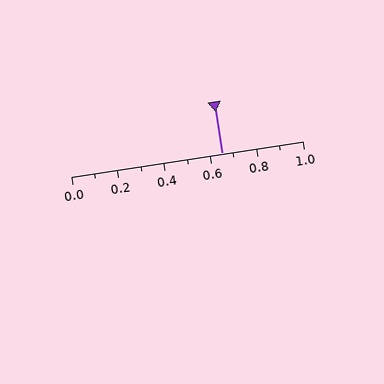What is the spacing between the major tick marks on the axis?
The major ticks are spaced 0.2 apart.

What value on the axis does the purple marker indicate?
The marker indicates approximately 0.65.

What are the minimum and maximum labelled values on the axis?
The axis runs from 0.0 to 1.0.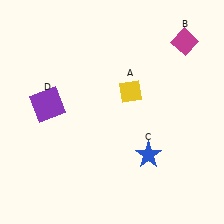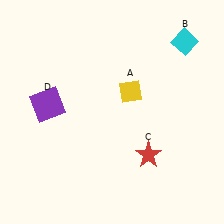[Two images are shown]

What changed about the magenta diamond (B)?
In Image 1, B is magenta. In Image 2, it changed to cyan.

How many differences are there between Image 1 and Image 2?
There are 2 differences between the two images.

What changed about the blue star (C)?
In Image 1, C is blue. In Image 2, it changed to red.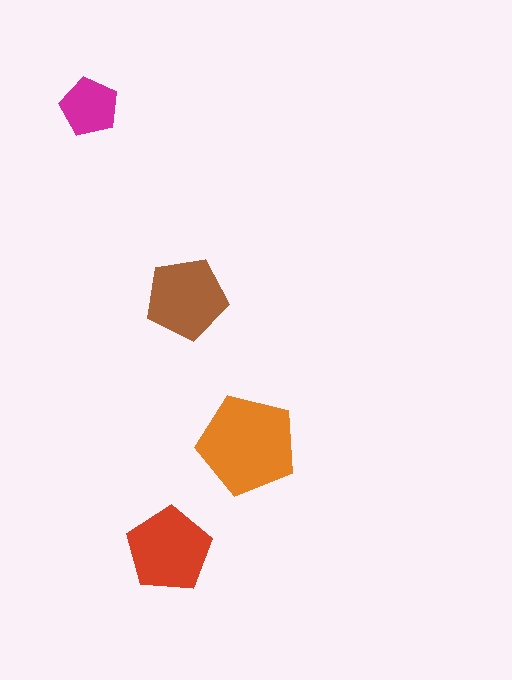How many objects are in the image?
There are 4 objects in the image.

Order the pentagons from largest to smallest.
the orange one, the red one, the brown one, the magenta one.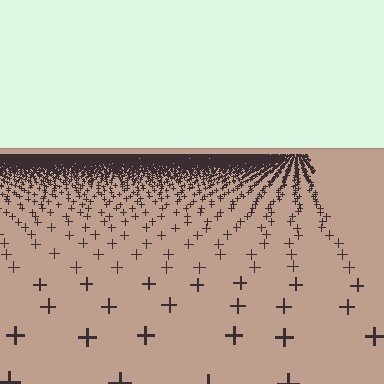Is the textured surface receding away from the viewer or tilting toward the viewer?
The surface is receding away from the viewer. Texture elements get smaller and denser toward the top.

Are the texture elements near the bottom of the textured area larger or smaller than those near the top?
Larger. Near the bottom, elements are closer to the viewer and appear at a bigger on-screen size.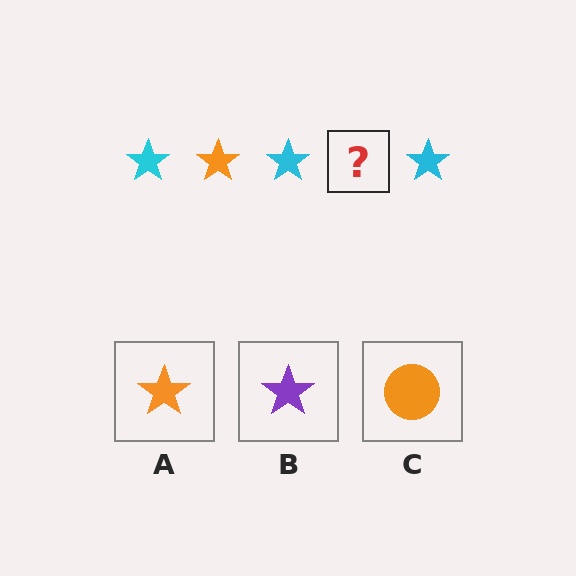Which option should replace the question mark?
Option A.